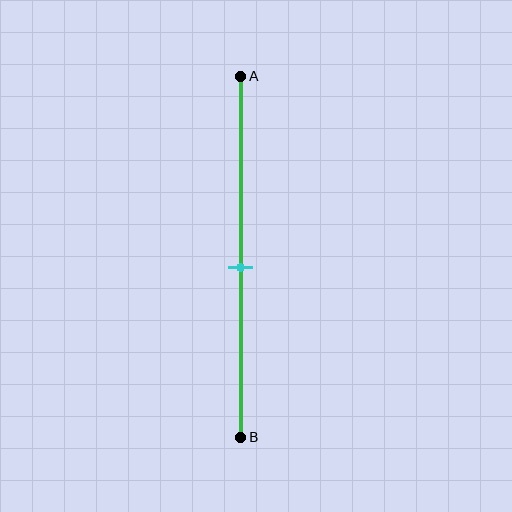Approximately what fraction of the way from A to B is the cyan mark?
The cyan mark is approximately 55% of the way from A to B.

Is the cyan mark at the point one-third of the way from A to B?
No, the mark is at about 55% from A, not at the 33% one-third point.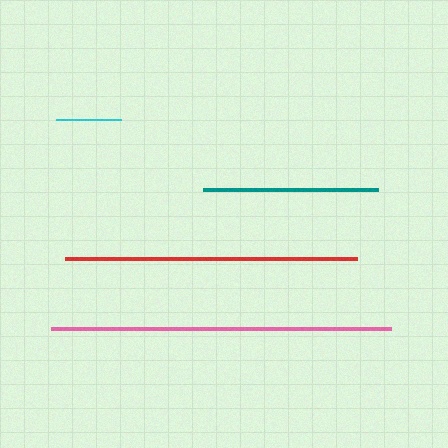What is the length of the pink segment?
The pink segment is approximately 341 pixels long.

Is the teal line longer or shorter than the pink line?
The pink line is longer than the teal line.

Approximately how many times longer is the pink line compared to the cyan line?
The pink line is approximately 5.3 times the length of the cyan line.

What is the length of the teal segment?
The teal segment is approximately 175 pixels long.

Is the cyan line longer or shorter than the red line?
The red line is longer than the cyan line.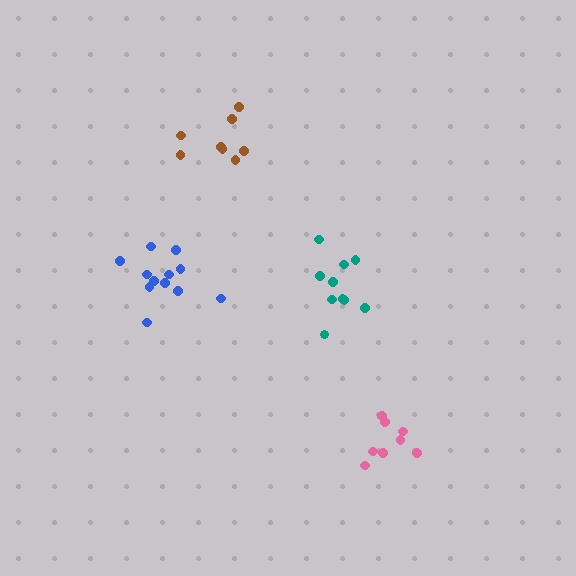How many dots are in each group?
Group 1: 8 dots, Group 2: 10 dots, Group 3: 12 dots, Group 4: 8 dots (38 total).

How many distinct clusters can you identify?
There are 4 distinct clusters.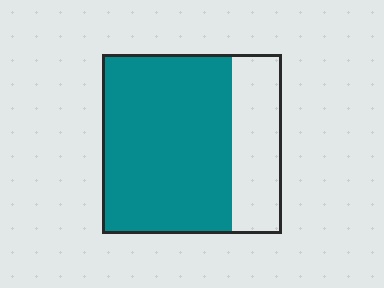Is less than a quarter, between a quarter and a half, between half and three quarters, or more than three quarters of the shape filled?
Between half and three quarters.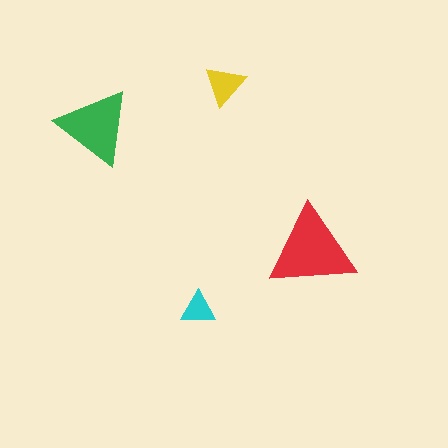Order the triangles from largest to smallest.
the red one, the green one, the yellow one, the cyan one.